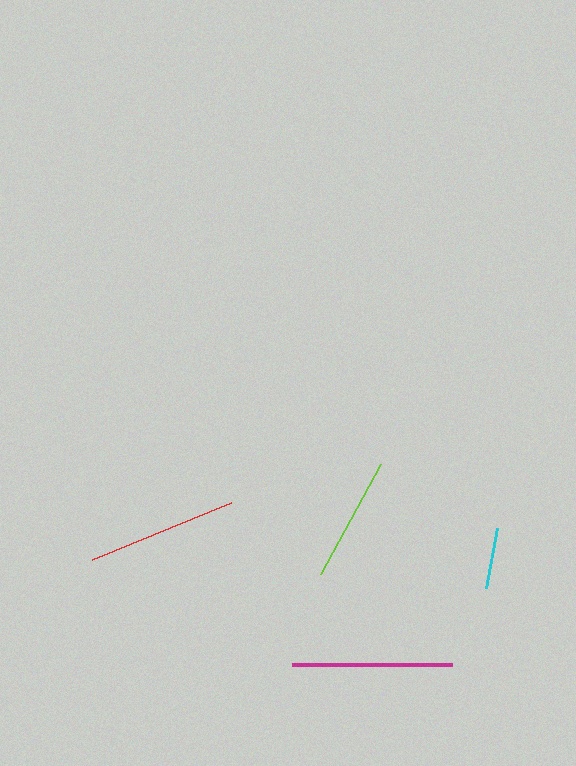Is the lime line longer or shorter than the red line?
The red line is longer than the lime line.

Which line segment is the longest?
The magenta line is the longest at approximately 160 pixels.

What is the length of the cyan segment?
The cyan segment is approximately 61 pixels long.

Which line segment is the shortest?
The cyan line is the shortest at approximately 61 pixels.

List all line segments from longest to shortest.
From longest to shortest: magenta, red, lime, cyan.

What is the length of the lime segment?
The lime segment is approximately 126 pixels long.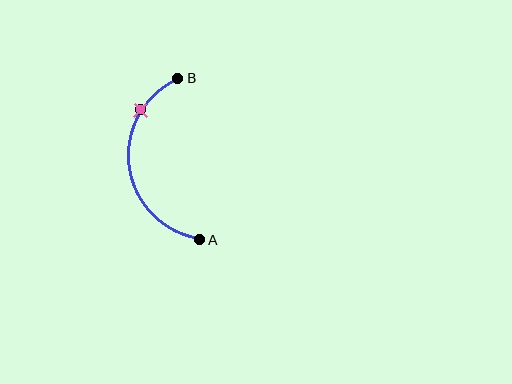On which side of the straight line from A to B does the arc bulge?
The arc bulges to the left of the straight line connecting A and B.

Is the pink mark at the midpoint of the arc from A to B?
No. The pink mark lies on the arc but is closer to endpoint B. The arc midpoint would be at the point on the curve equidistant along the arc from both A and B.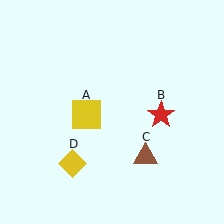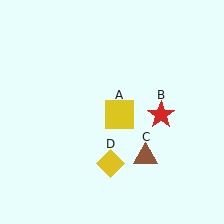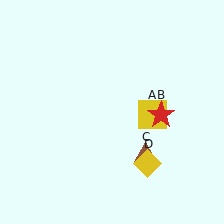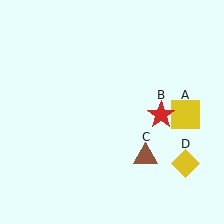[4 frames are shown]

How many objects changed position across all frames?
2 objects changed position: yellow square (object A), yellow diamond (object D).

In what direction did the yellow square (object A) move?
The yellow square (object A) moved right.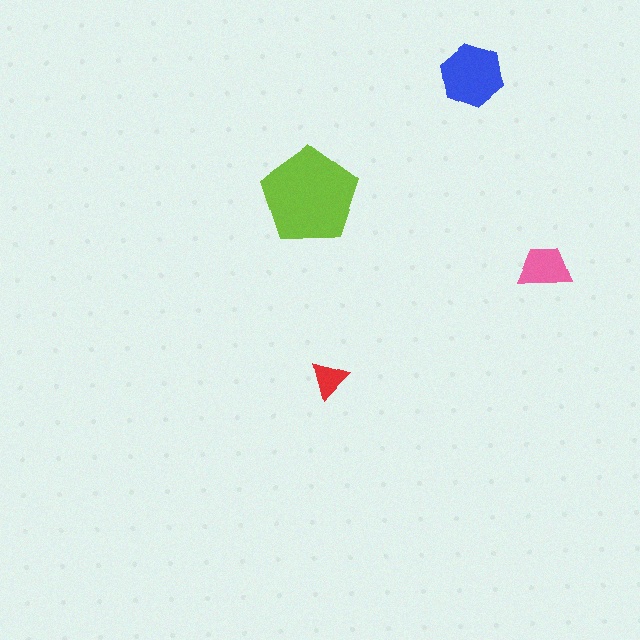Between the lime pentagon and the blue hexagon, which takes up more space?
The lime pentagon.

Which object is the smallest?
The red triangle.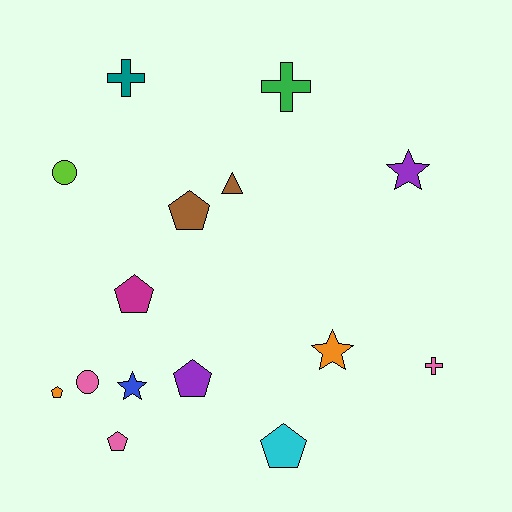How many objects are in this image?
There are 15 objects.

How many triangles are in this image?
There is 1 triangle.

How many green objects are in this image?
There is 1 green object.